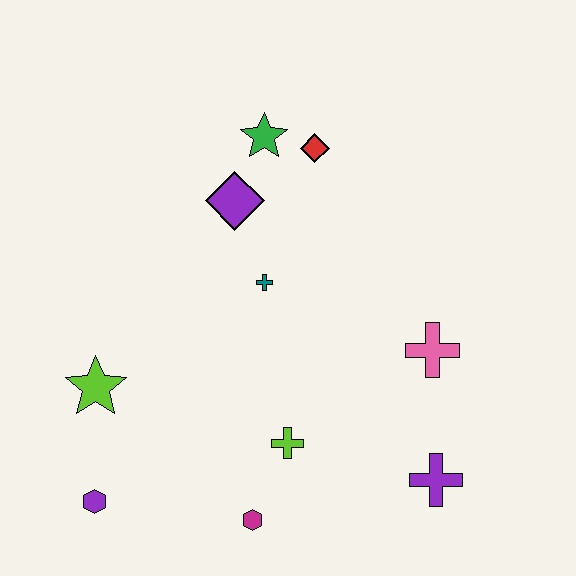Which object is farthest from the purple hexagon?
The red diamond is farthest from the purple hexagon.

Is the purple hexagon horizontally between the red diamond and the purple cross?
No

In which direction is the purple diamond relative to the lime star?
The purple diamond is above the lime star.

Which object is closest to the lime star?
The purple hexagon is closest to the lime star.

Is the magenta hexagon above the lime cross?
No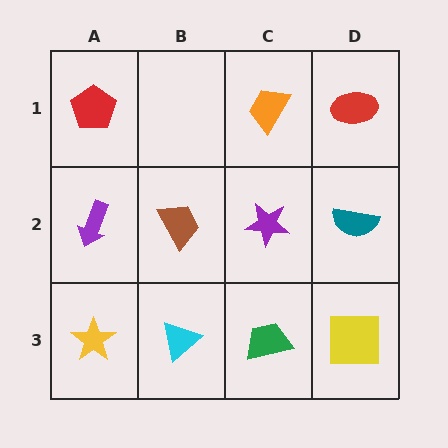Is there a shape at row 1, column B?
No, that cell is empty.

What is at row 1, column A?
A red pentagon.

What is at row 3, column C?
A green trapezoid.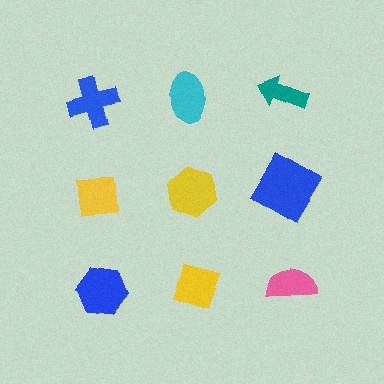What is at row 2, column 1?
A yellow square.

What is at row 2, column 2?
A yellow hexagon.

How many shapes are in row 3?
3 shapes.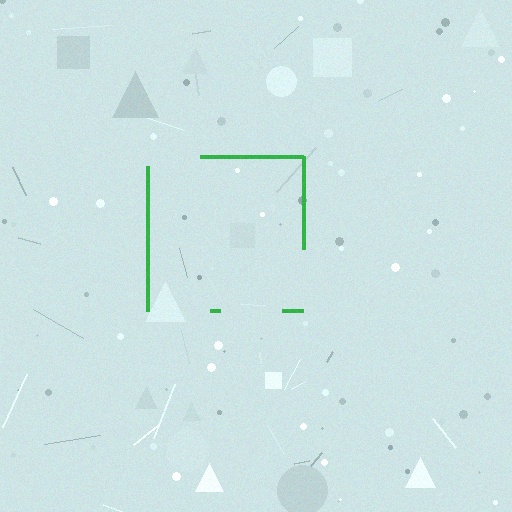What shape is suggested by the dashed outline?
The dashed outline suggests a square.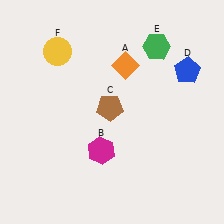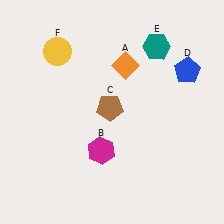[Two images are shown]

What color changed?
The hexagon (E) changed from green in Image 1 to teal in Image 2.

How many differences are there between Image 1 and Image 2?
There is 1 difference between the two images.